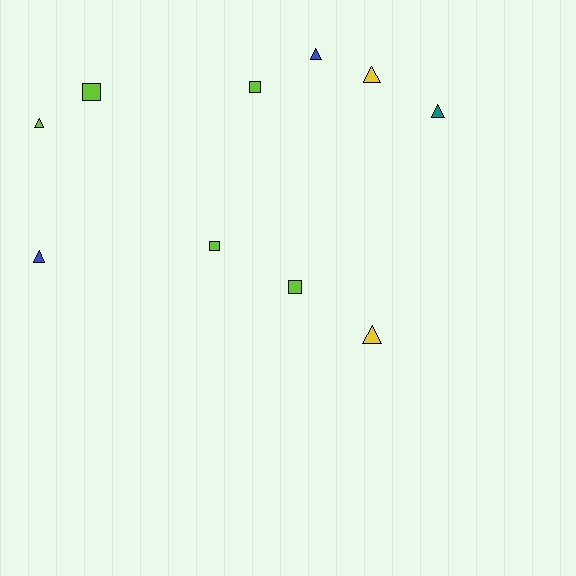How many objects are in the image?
There are 10 objects.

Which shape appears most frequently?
Triangle, with 6 objects.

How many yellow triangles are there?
There are 2 yellow triangles.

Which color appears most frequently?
Lime, with 5 objects.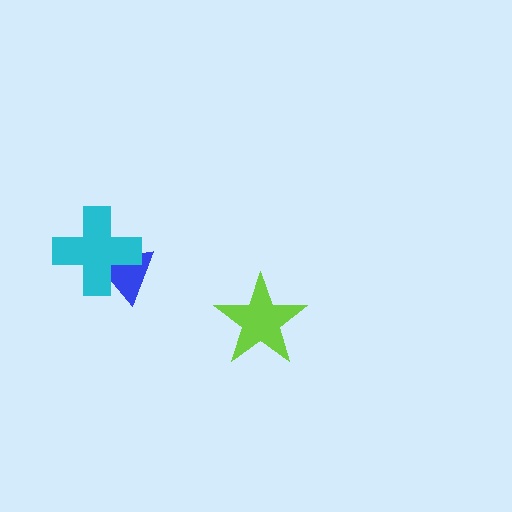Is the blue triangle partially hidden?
Yes, it is partially covered by another shape.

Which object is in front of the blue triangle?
The cyan cross is in front of the blue triangle.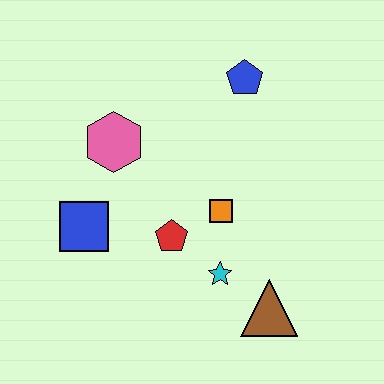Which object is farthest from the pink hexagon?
The brown triangle is farthest from the pink hexagon.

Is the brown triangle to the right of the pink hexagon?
Yes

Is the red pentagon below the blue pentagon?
Yes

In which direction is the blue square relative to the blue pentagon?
The blue square is to the left of the blue pentagon.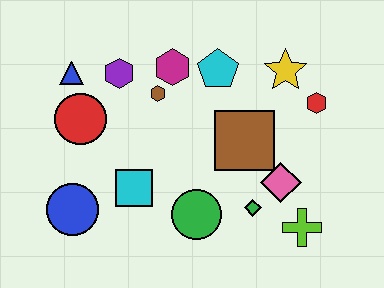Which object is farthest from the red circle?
The lime cross is farthest from the red circle.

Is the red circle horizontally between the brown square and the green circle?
No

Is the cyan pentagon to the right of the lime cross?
No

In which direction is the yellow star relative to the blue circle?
The yellow star is to the right of the blue circle.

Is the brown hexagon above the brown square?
Yes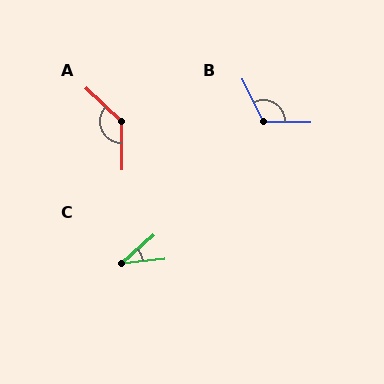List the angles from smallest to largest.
C (36°), B (116°), A (133°).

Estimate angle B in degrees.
Approximately 116 degrees.